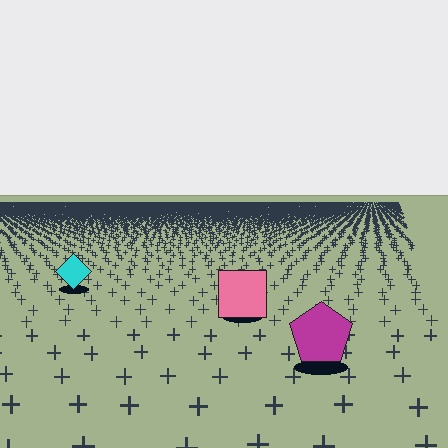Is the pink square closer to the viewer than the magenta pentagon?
No. The magenta pentagon is closer — you can tell from the texture gradient: the ground texture is coarser near it.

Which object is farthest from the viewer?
The cyan diamond is farthest from the viewer. It appears smaller and the ground texture around it is denser.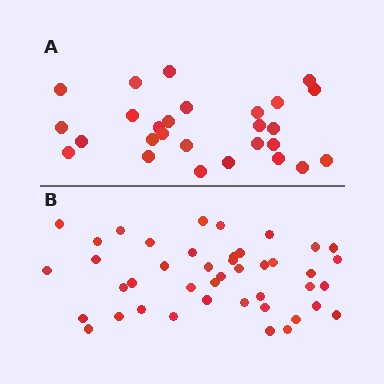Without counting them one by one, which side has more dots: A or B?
Region B (the bottom region) has more dots.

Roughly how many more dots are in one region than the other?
Region B has approximately 15 more dots than region A.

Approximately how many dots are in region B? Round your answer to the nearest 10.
About 40 dots. (The exact count is 43, which rounds to 40.)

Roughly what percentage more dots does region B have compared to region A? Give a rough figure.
About 60% more.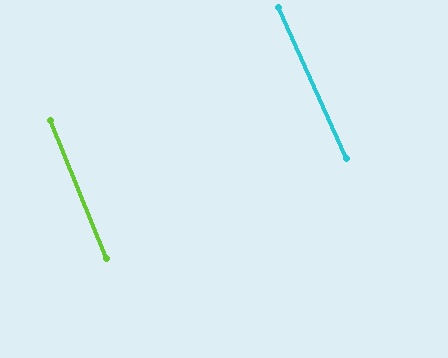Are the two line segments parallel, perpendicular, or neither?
Parallel — their directions differ by only 1.9°.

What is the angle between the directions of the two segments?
Approximately 2 degrees.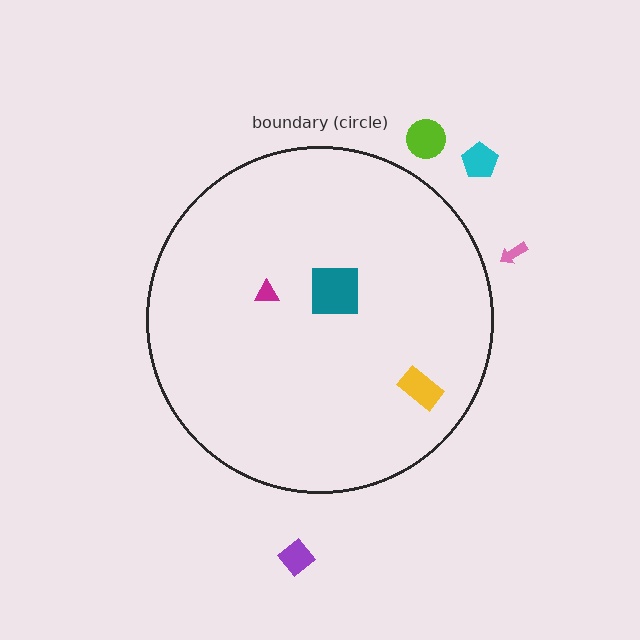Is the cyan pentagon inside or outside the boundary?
Outside.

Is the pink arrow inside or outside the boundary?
Outside.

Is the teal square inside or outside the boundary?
Inside.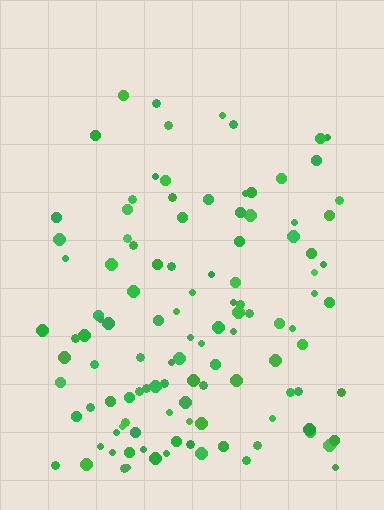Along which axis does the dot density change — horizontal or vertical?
Vertical.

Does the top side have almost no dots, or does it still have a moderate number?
Still a moderate number, just noticeably fewer than the bottom.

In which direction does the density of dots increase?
From top to bottom, with the bottom side densest.